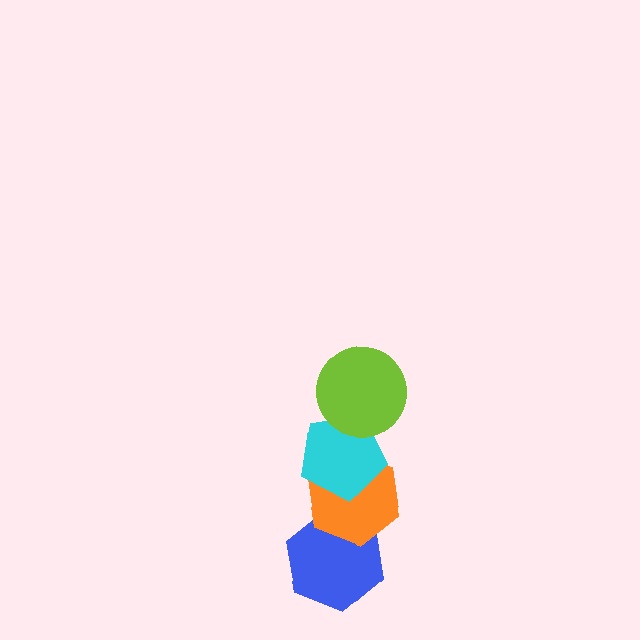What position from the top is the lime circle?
The lime circle is 1st from the top.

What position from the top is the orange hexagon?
The orange hexagon is 3rd from the top.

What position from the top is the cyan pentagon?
The cyan pentagon is 2nd from the top.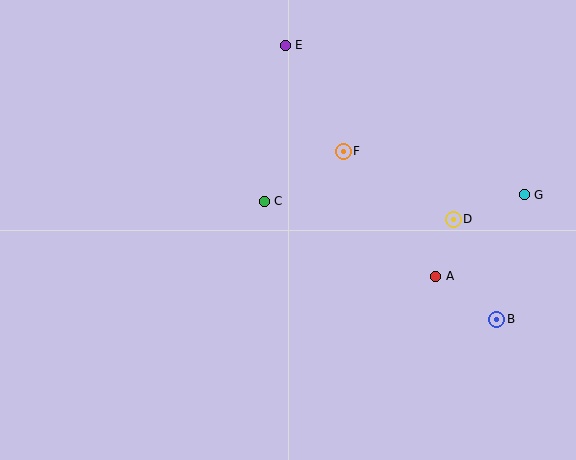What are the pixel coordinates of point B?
Point B is at (497, 319).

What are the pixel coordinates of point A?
Point A is at (436, 276).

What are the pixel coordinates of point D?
Point D is at (453, 219).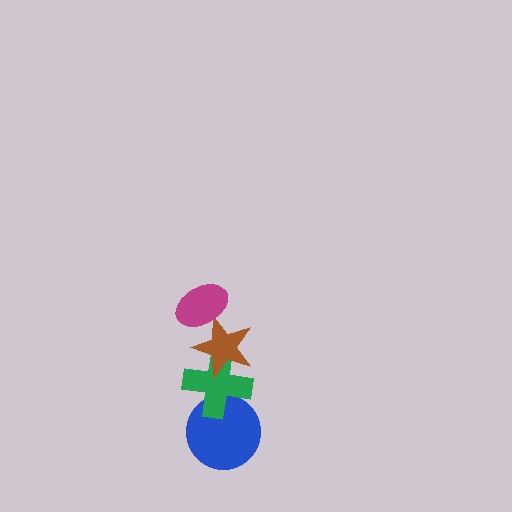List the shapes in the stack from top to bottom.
From top to bottom: the magenta ellipse, the brown star, the green cross, the blue circle.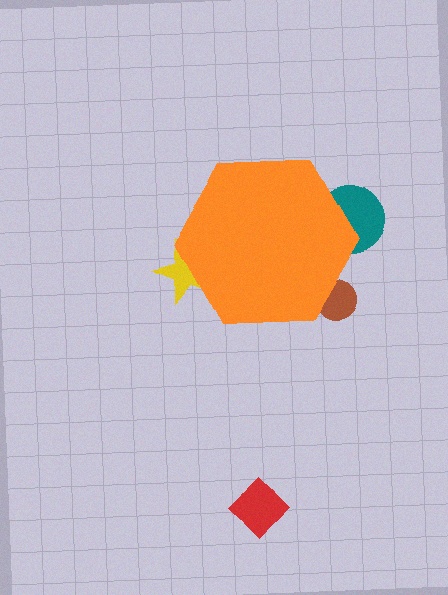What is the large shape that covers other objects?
An orange hexagon.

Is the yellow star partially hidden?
Yes, the yellow star is partially hidden behind the orange hexagon.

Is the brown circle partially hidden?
Yes, the brown circle is partially hidden behind the orange hexagon.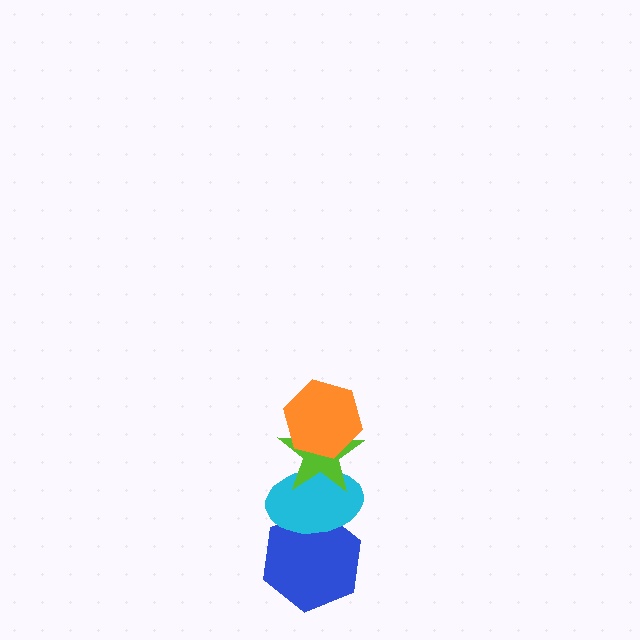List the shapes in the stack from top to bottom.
From top to bottom: the orange hexagon, the lime star, the cyan ellipse, the blue hexagon.